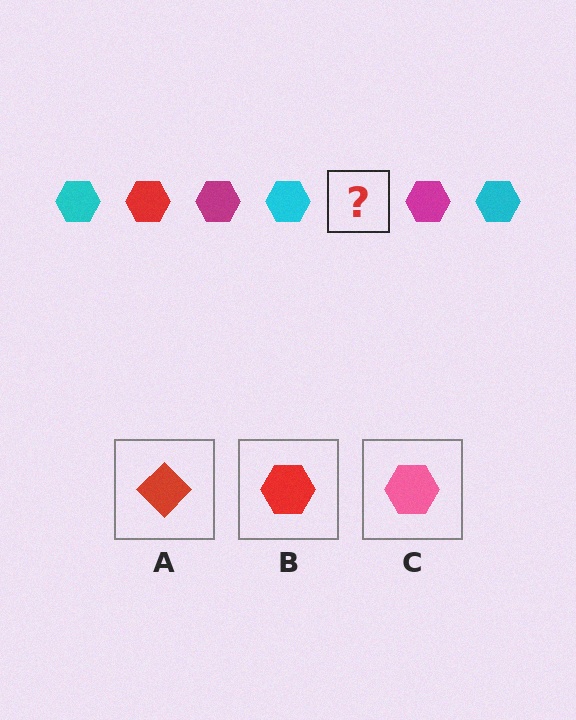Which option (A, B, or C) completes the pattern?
B.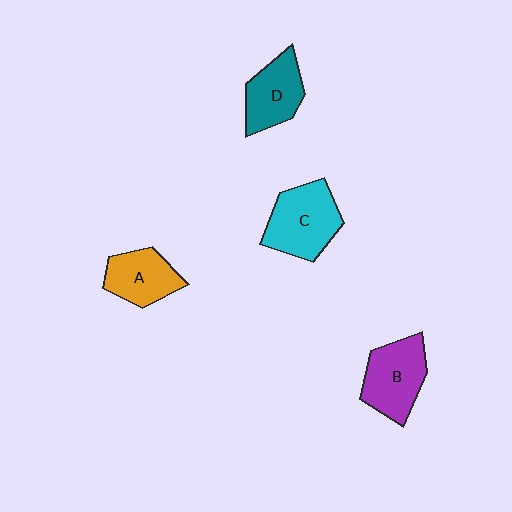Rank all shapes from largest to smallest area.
From largest to smallest: C (cyan), B (purple), D (teal), A (orange).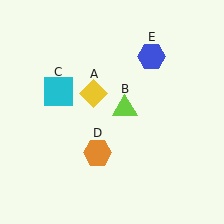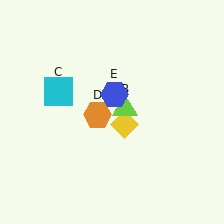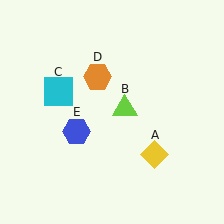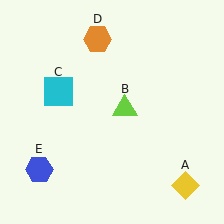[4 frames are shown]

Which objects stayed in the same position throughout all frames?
Lime triangle (object B) and cyan square (object C) remained stationary.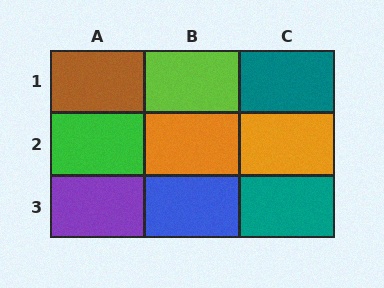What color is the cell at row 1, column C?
Teal.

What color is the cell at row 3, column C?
Teal.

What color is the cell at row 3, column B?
Blue.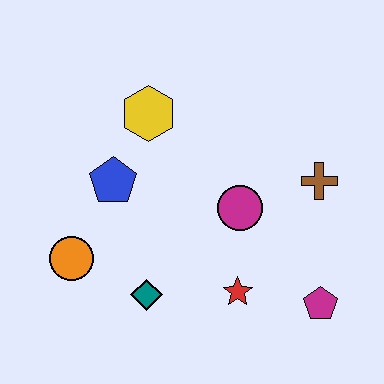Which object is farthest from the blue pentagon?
The magenta pentagon is farthest from the blue pentagon.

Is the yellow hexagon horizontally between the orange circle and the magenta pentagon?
Yes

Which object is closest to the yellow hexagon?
The blue pentagon is closest to the yellow hexagon.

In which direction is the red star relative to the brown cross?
The red star is below the brown cross.